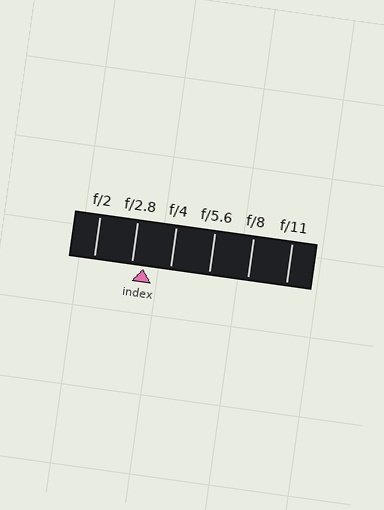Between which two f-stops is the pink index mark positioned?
The index mark is between f/2.8 and f/4.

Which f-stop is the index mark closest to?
The index mark is closest to f/2.8.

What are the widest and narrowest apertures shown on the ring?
The widest aperture shown is f/2 and the narrowest is f/11.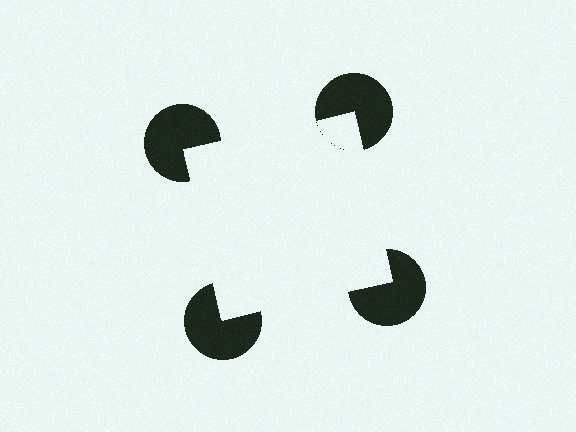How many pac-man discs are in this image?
There are 4 — one at each vertex of the illusory square.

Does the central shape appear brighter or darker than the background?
It typically appears slightly brighter than the background, even though no actual brightness change is drawn.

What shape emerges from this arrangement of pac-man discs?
An illusory square — its edges are inferred from the aligned wedge cuts in the pac-man discs, not physically drawn.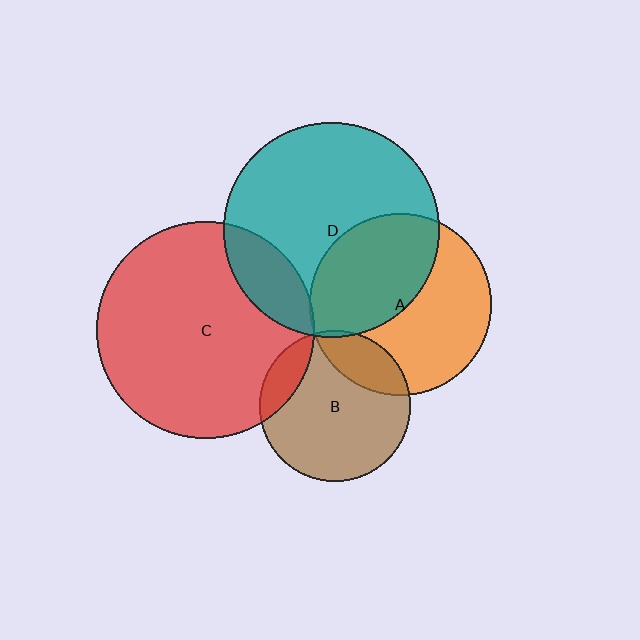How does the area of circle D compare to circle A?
Approximately 1.4 times.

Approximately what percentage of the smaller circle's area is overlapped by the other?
Approximately 15%.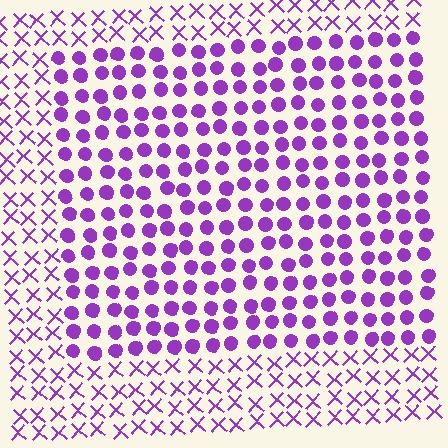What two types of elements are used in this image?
The image uses circles inside the rectangle region and X marks outside it.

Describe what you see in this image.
The image is filled with small purple elements arranged in a uniform grid. A rectangle-shaped region contains circles, while the surrounding area contains X marks. The boundary is defined purely by the change in element shape.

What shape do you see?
I see a rectangle.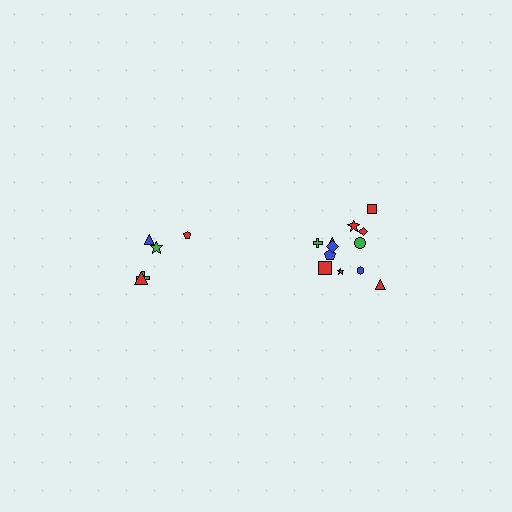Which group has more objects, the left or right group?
The right group.